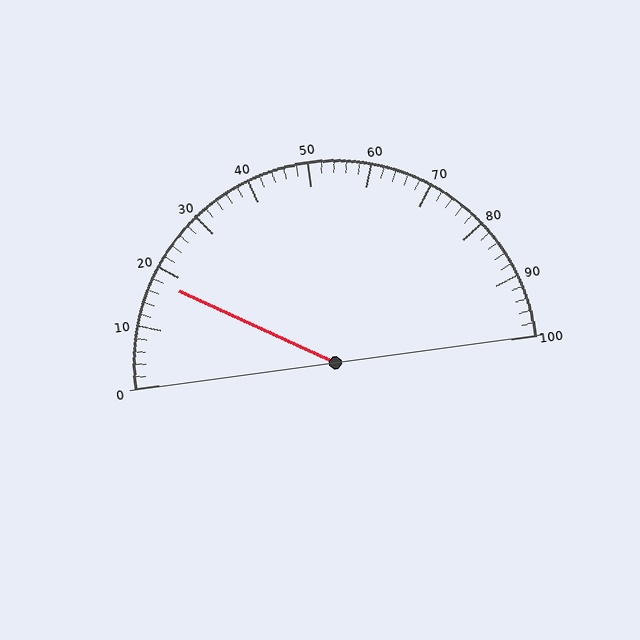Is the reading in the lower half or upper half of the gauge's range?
The reading is in the lower half of the range (0 to 100).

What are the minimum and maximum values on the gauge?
The gauge ranges from 0 to 100.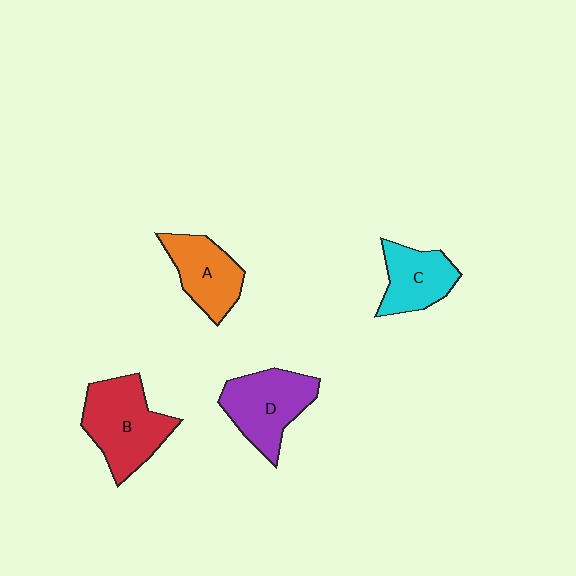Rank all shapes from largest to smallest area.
From largest to smallest: B (red), D (purple), A (orange), C (cyan).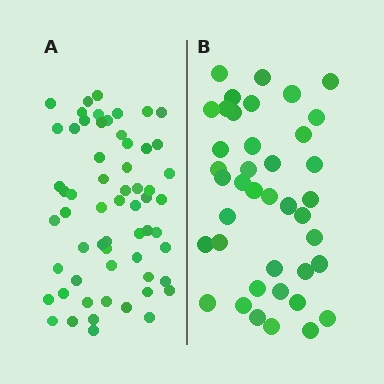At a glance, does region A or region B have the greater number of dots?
Region A (the left region) has more dots.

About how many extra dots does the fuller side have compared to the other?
Region A has approximately 20 more dots than region B.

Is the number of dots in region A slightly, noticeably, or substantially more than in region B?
Region A has substantially more. The ratio is roughly 1.5 to 1.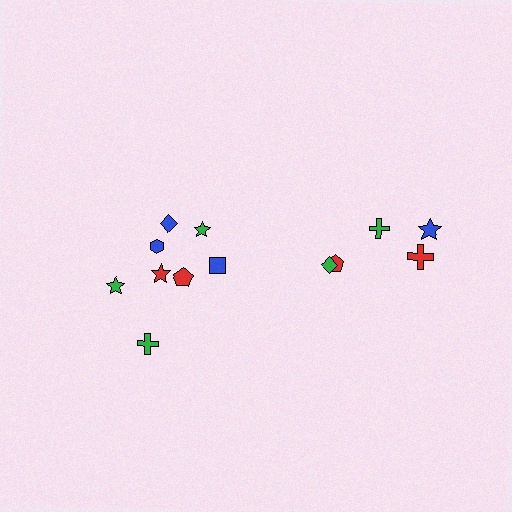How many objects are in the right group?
There are 5 objects.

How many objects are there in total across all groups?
There are 13 objects.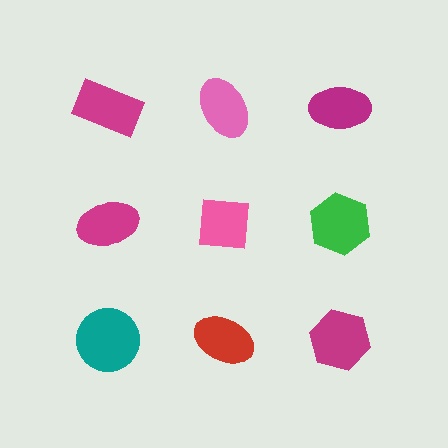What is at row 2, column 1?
A magenta ellipse.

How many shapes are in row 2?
3 shapes.